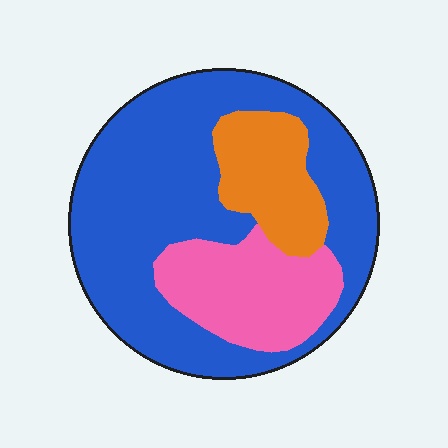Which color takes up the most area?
Blue, at roughly 65%.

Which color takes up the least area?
Orange, at roughly 15%.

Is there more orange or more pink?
Pink.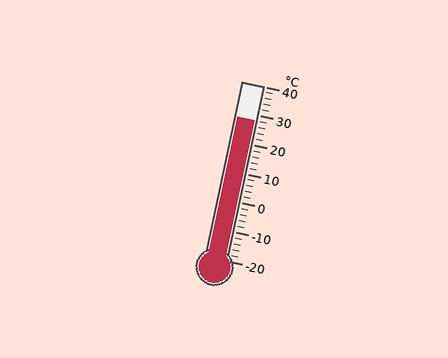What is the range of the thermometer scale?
The thermometer scale ranges from -20°C to 40°C.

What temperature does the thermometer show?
The thermometer shows approximately 28°C.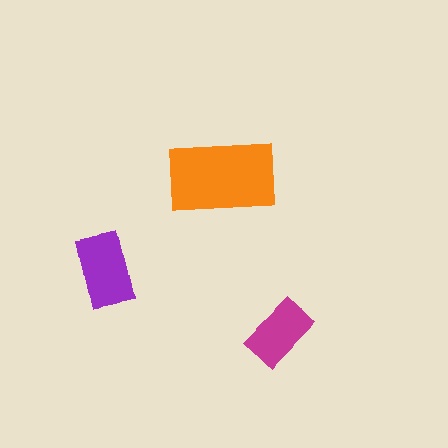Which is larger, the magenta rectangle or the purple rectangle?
The purple one.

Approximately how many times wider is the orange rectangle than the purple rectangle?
About 1.5 times wider.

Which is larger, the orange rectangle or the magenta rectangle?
The orange one.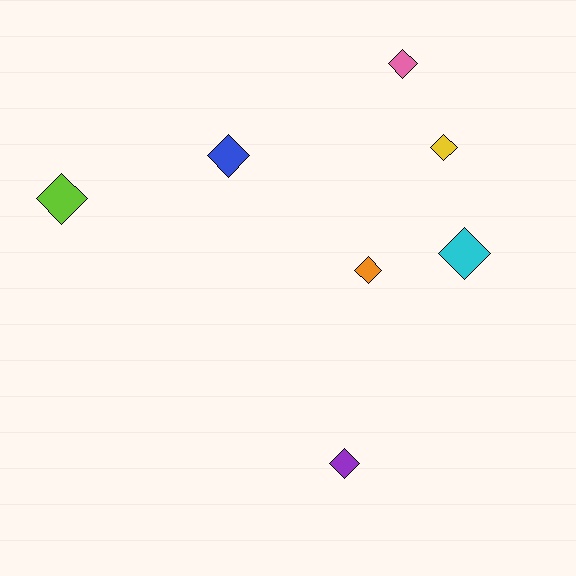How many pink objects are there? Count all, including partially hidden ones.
There is 1 pink object.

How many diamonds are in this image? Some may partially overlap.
There are 7 diamonds.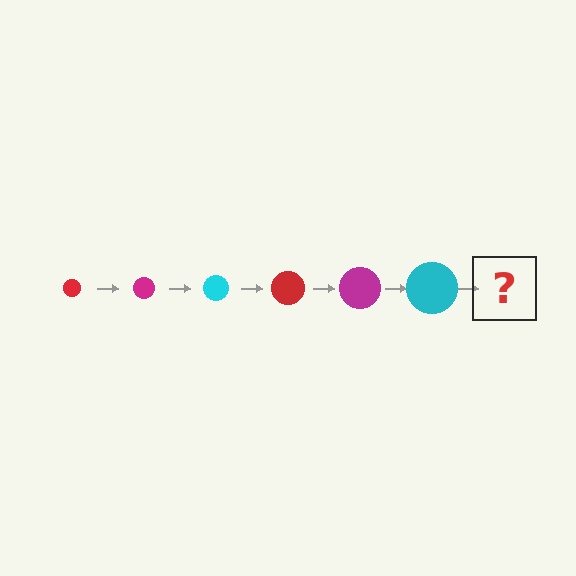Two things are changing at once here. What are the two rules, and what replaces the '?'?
The two rules are that the circle grows larger each step and the color cycles through red, magenta, and cyan. The '?' should be a red circle, larger than the previous one.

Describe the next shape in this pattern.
It should be a red circle, larger than the previous one.